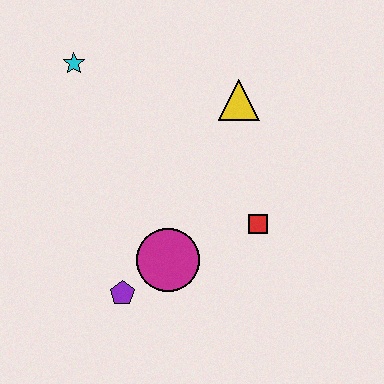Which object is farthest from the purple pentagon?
The cyan star is farthest from the purple pentagon.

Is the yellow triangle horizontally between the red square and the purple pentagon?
Yes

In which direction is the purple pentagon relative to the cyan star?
The purple pentagon is below the cyan star.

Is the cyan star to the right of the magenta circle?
No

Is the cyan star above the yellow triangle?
Yes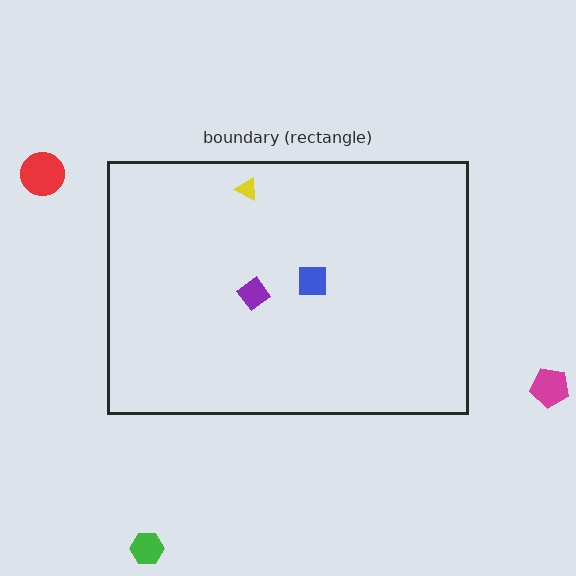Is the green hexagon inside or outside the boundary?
Outside.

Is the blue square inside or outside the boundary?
Inside.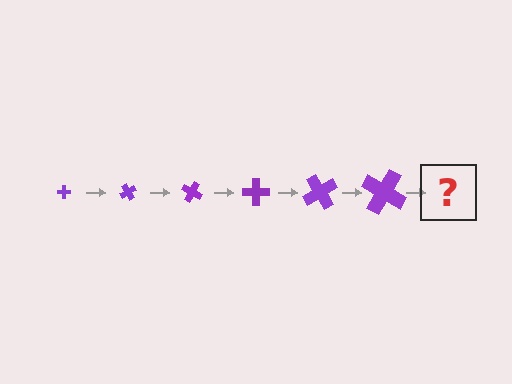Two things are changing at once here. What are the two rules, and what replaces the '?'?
The two rules are that the cross grows larger each step and it rotates 60 degrees each step. The '?' should be a cross, larger than the previous one and rotated 360 degrees from the start.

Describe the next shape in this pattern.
It should be a cross, larger than the previous one and rotated 360 degrees from the start.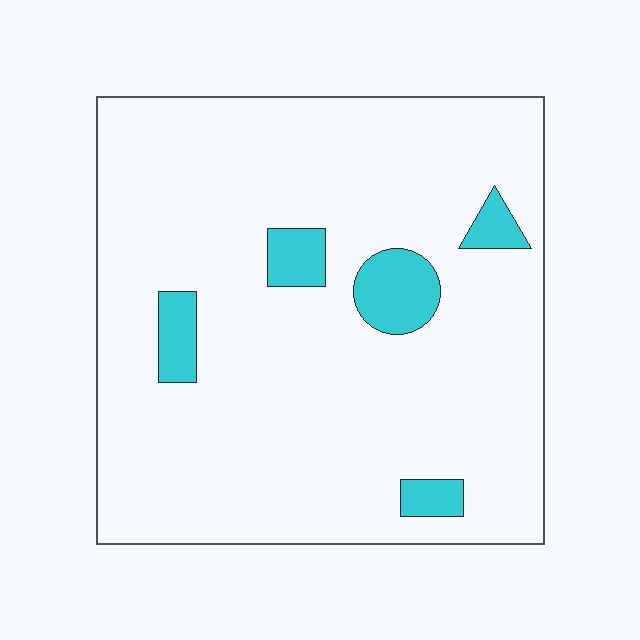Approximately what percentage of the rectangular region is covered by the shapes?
Approximately 10%.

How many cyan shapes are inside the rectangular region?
5.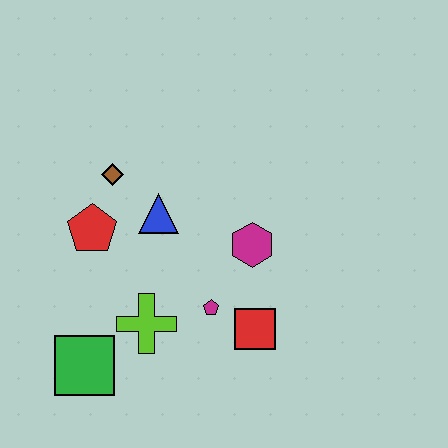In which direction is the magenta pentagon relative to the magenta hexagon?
The magenta pentagon is below the magenta hexagon.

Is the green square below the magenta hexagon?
Yes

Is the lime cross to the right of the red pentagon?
Yes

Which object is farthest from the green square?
The magenta hexagon is farthest from the green square.